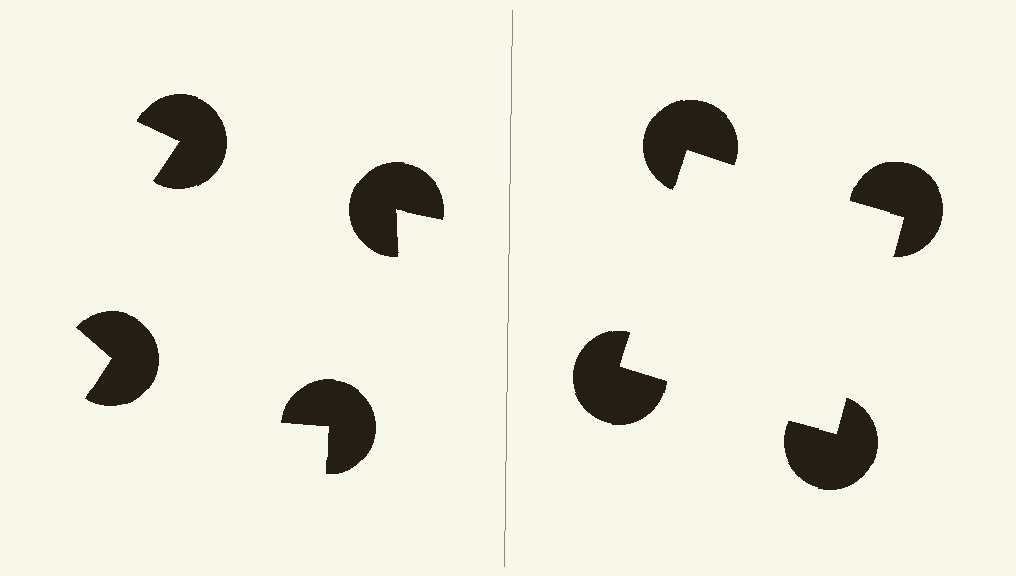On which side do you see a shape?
An illusory square appears on the right side. On the left side the wedge cuts are rotated, so no coherent shape forms.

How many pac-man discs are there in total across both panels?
8 — 4 on each side.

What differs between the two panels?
The pac-man discs are positioned identically on both sides; only the wedge orientations differ. On the right they align to a square; on the left they are misaligned.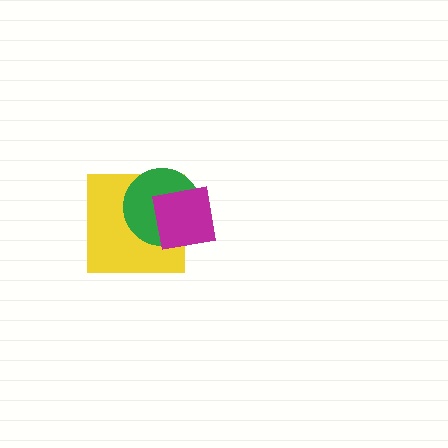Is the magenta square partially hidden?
No, no other shape covers it.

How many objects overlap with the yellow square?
2 objects overlap with the yellow square.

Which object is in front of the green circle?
The magenta square is in front of the green circle.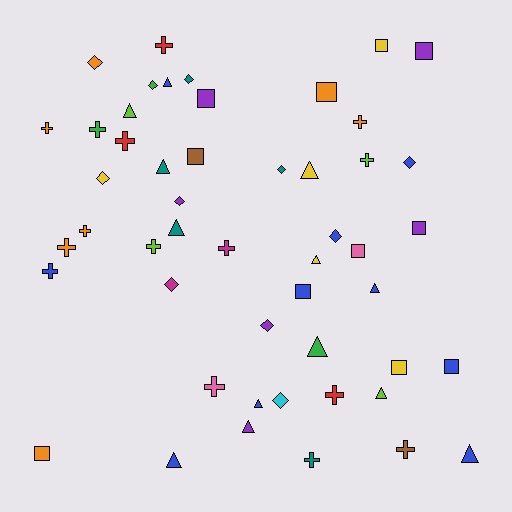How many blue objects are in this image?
There are 10 blue objects.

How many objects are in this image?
There are 50 objects.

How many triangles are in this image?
There are 13 triangles.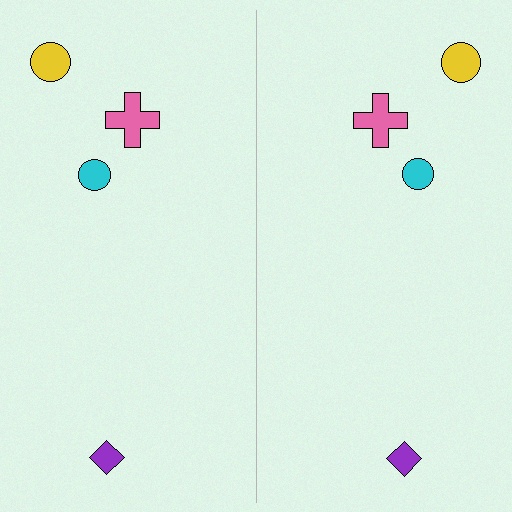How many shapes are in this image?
There are 8 shapes in this image.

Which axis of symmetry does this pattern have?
The pattern has a vertical axis of symmetry running through the center of the image.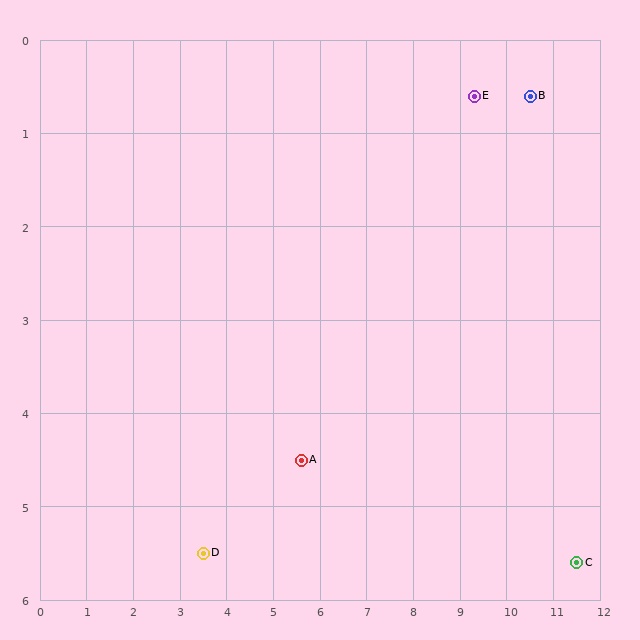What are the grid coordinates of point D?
Point D is at approximately (3.5, 5.5).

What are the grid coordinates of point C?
Point C is at approximately (11.5, 5.6).